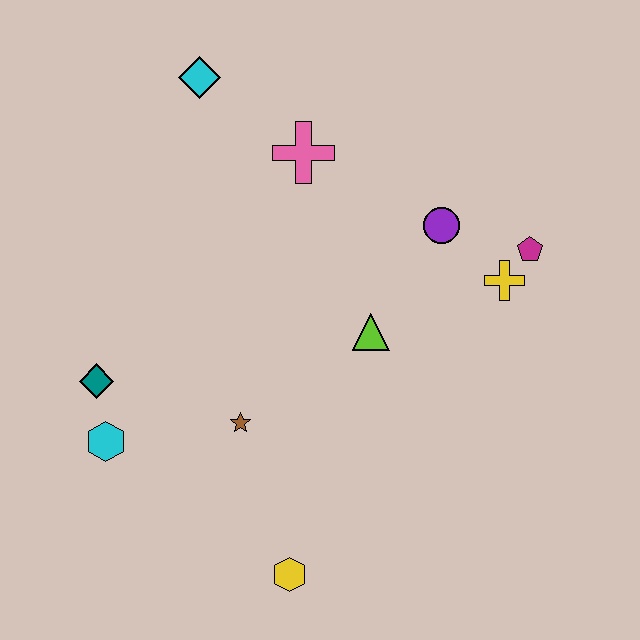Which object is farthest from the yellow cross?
The cyan hexagon is farthest from the yellow cross.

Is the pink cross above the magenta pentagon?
Yes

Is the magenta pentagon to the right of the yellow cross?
Yes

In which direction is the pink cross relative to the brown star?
The pink cross is above the brown star.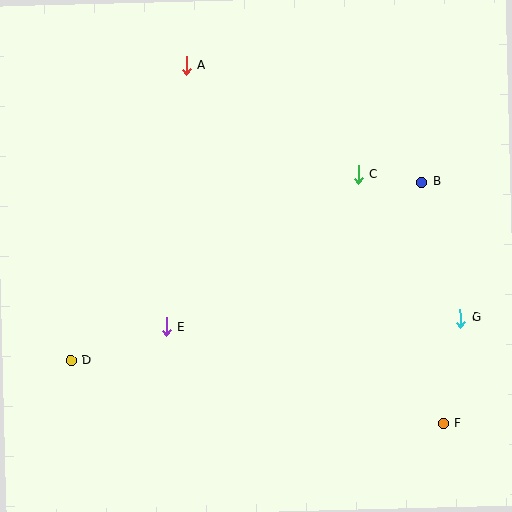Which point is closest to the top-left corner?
Point A is closest to the top-left corner.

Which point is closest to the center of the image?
Point E at (166, 327) is closest to the center.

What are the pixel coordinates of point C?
Point C is at (358, 174).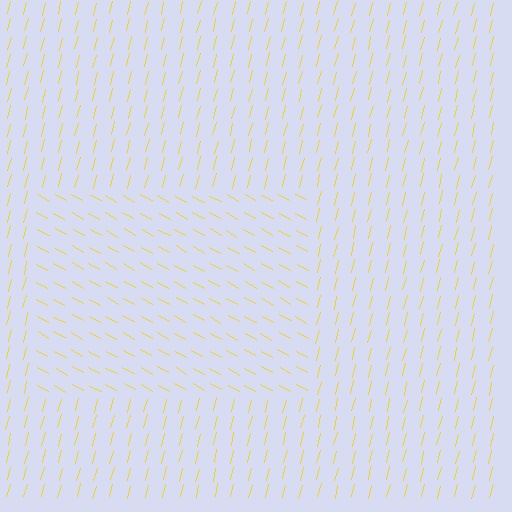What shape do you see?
I see a rectangle.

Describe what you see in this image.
The image is filled with small yellow line segments. A rectangle region in the image has lines oriented differently from the surrounding lines, creating a visible texture boundary.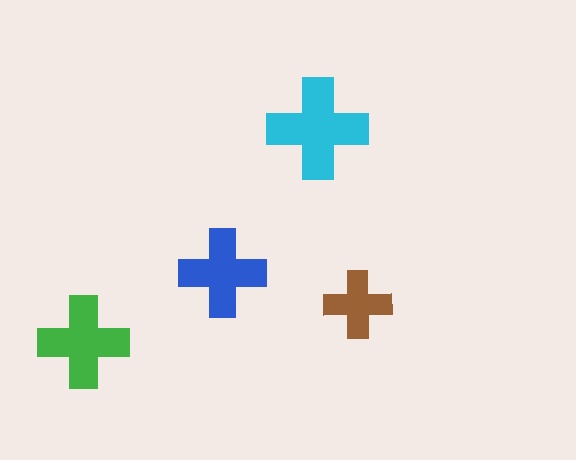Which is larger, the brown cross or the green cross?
The green one.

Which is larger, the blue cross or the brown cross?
The blue one.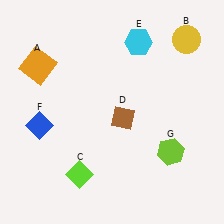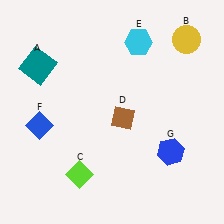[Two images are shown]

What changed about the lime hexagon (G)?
In Image 1, G is lime. In Image 2, it changed to blue.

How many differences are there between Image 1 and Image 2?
There are 2 differences between the two images.